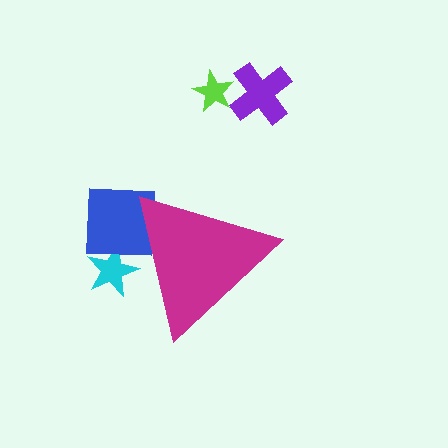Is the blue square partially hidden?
Yes, the blue square is partially hidden behind the magenta triangle.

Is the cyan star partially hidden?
Yes, the cyan star is partially hidden behind the magenta triangle.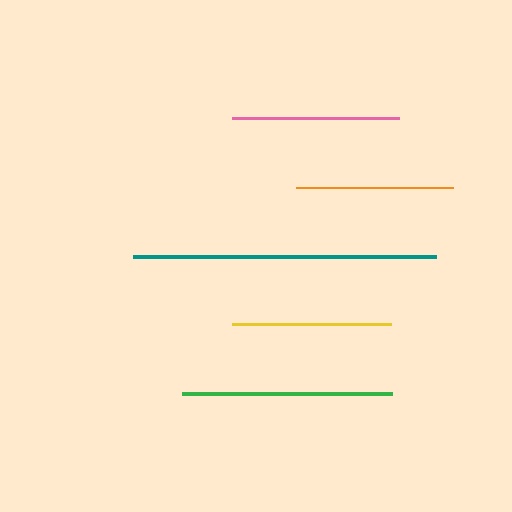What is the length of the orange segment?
The orange segment is approximately 157 pixels long.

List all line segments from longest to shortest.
From longest to shortest: teal, green, pink, yellow, orange.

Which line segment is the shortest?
The orange line is the shortest at approximately 157 pixels.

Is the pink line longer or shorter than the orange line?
The pink line is longer than the orange line.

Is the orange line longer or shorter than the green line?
The green line is longer than the orange line.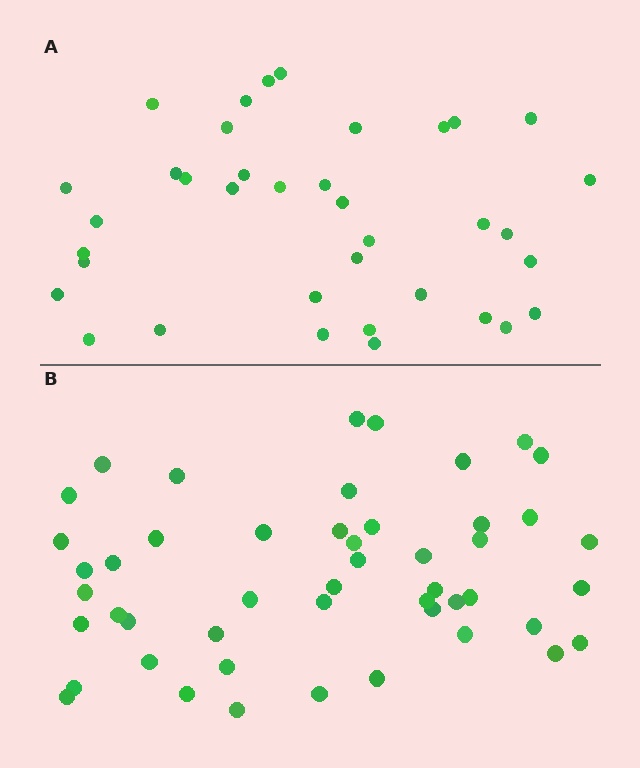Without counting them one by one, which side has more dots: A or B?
Region B (the bottom region) has more dots.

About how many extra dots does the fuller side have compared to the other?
Region B has roughly 12 or so more dots than region A.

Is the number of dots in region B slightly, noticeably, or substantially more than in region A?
Region B has noticeably more, but not dramatically so. The ratio is roughly 1.3 to 1.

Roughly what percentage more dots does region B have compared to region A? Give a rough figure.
About 30% more.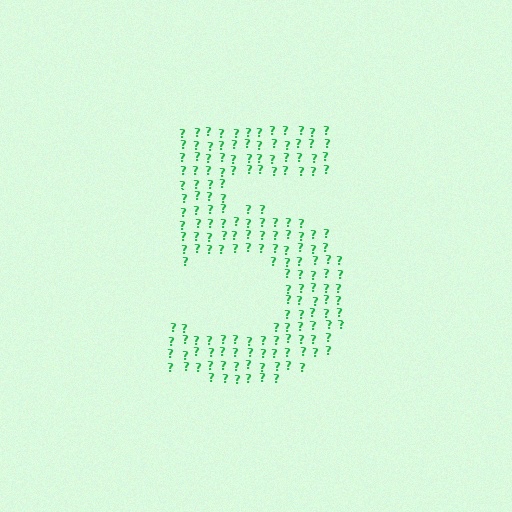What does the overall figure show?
The overall figure shows the digit 5.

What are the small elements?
The small elements are question marks.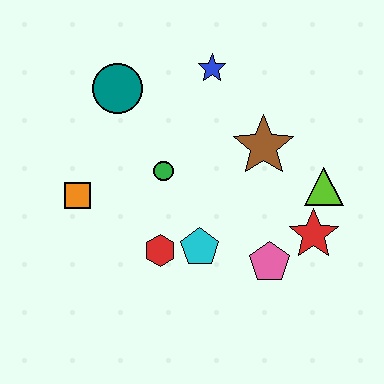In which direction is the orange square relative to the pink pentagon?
The orange square is to the left of the pink pentagon.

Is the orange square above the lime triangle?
No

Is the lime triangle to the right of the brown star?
Yes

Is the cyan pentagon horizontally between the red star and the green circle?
Yes